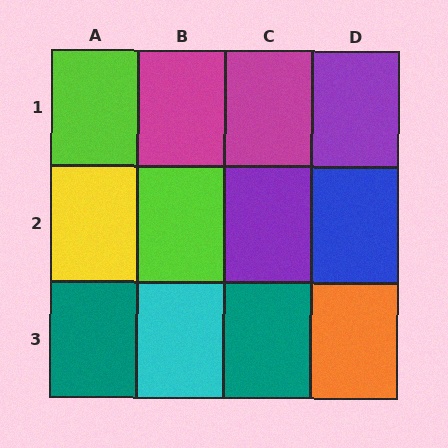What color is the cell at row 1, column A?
Lime.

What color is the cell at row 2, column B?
Lime.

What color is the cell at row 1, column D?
Purple.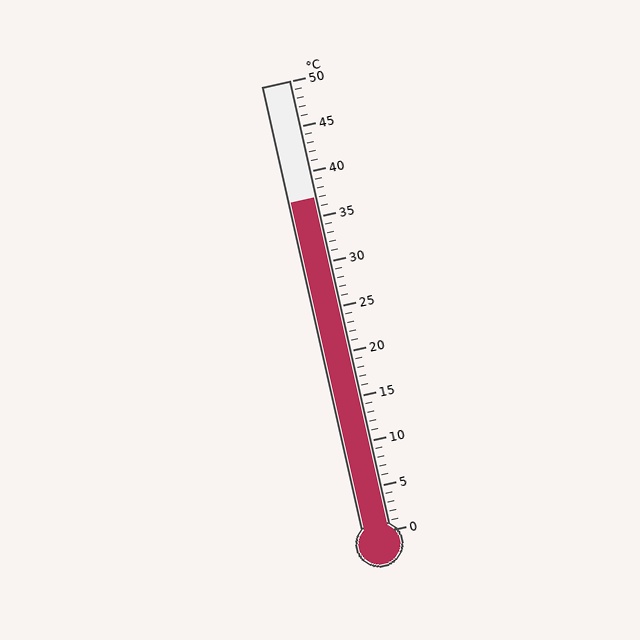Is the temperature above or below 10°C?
The temperature is above 10°C.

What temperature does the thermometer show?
The thermometer shows approximately 37°C.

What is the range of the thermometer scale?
The thermometer scale ranges from 0°C to 50°C.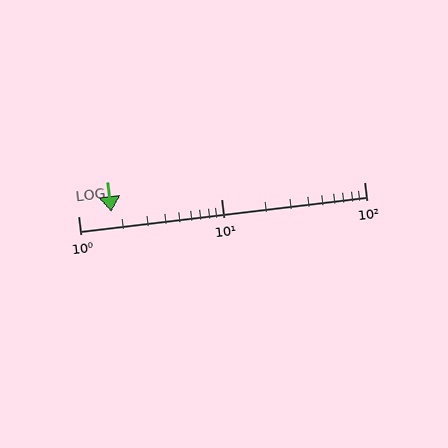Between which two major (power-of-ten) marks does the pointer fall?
The pointer is between 1 and 10.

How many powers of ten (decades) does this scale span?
The scale spans 2 decades, from 1 to 100.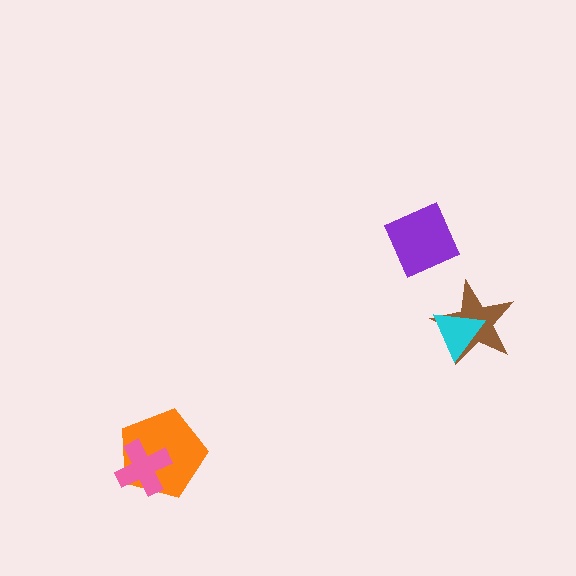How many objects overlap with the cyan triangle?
1 object overlaps with the cyan triangle.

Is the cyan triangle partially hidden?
No, no other shape covers it.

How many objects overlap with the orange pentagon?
1 object overlaps with the orange pentagon.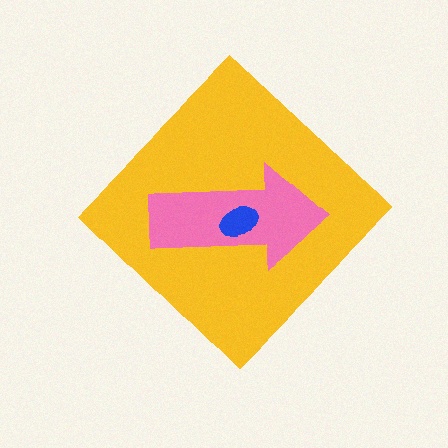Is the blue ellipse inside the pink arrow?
Yes.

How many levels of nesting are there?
3.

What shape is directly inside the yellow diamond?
The pink arrow.